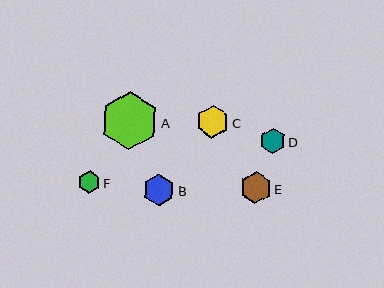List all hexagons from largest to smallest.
From largest to smallest: A, C, B, E, D, F.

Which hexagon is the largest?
Hexagon A is the largest with a size of approximately 58 pixels.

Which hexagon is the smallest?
Hexagon F is the smallest with a size of approximately 23 pixels.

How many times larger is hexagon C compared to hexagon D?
Hexagon C is approximately 1.3 times the size of hexagon D.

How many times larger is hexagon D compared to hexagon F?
Hexagon D is approximately 1.1 times the size of hexagon F.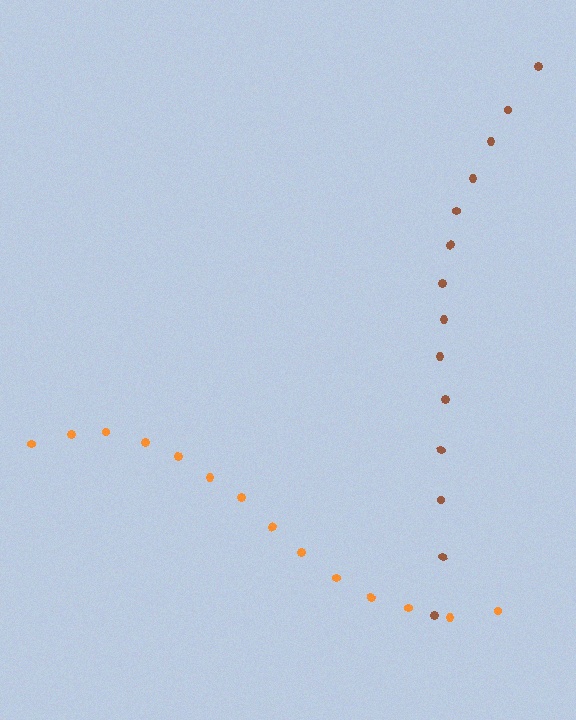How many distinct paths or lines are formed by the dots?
There are 2 distinct paths.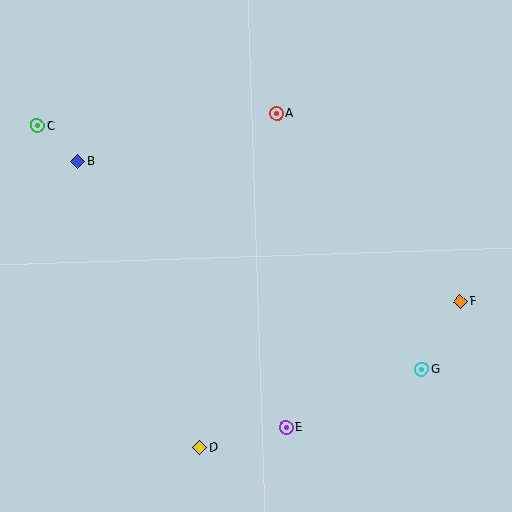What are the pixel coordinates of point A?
Point A is at (277, 114).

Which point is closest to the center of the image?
Point A at (277, 114) is closest to the center.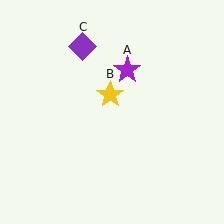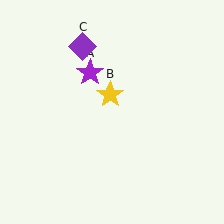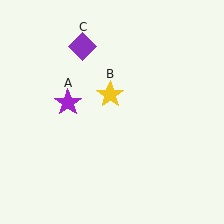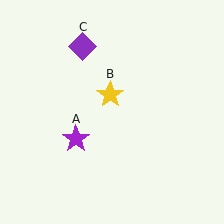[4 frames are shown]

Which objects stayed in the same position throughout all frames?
Yellow star (object B) and purple diamond (object C) remained stationary.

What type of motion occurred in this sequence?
The purple star (object A) rotated counterclockwise around the center of the scene.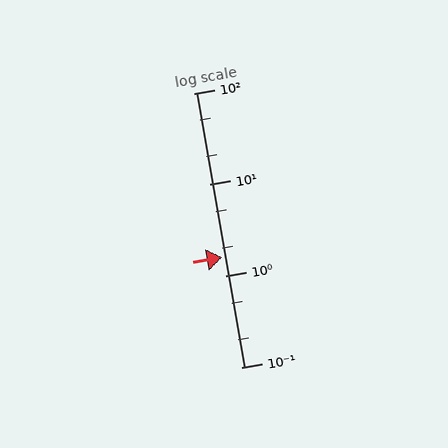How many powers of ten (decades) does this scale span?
The scale spans 3 decades, from 0.1 to 100.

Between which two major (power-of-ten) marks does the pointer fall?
The pointer is between 1 and 10.